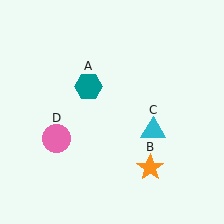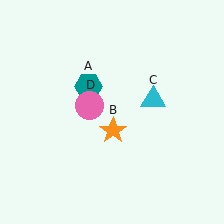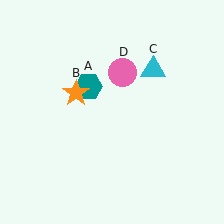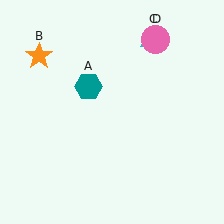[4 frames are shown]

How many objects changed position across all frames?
3 objects changed position: orange star (object B), cyan triangle (object C), pink circle (object D).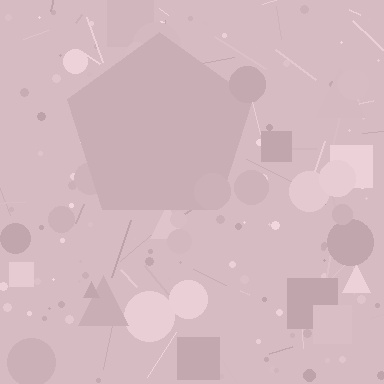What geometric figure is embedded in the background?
A pentagon is embedded in the background.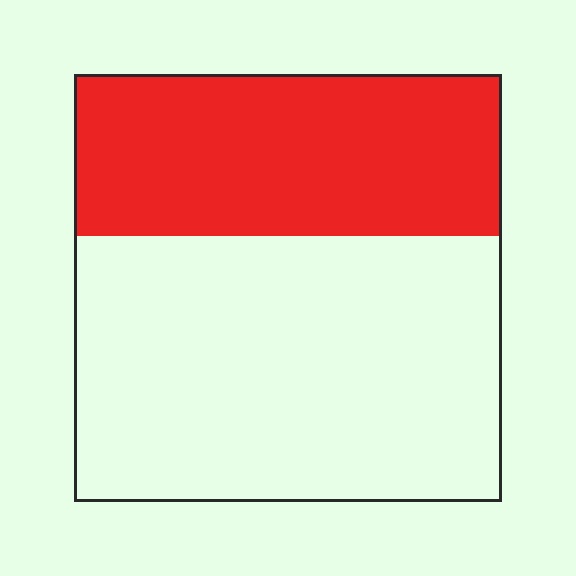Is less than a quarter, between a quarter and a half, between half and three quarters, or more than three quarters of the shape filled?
Between a quarter and a half.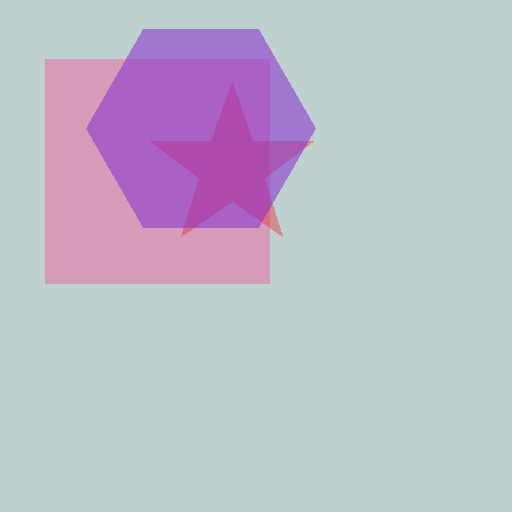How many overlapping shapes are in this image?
There are 3 overlapping shapes in the image.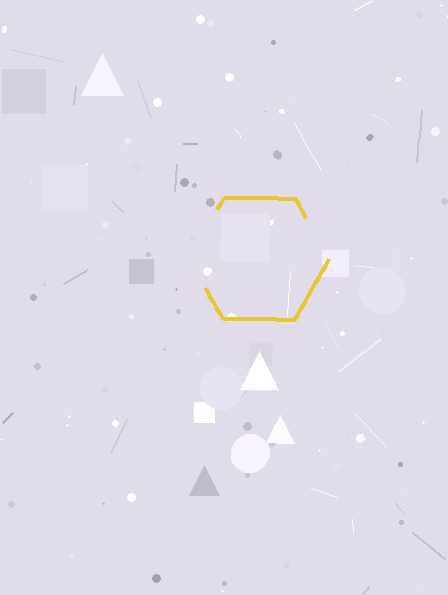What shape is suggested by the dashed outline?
The dashed outline suggests a hexagon.